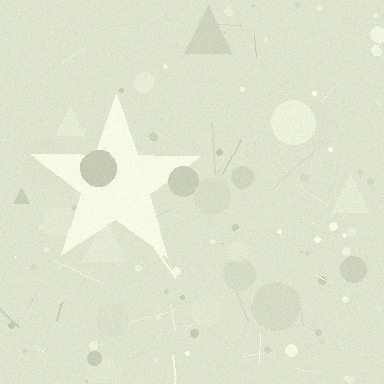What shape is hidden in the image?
A star is hidden in the image.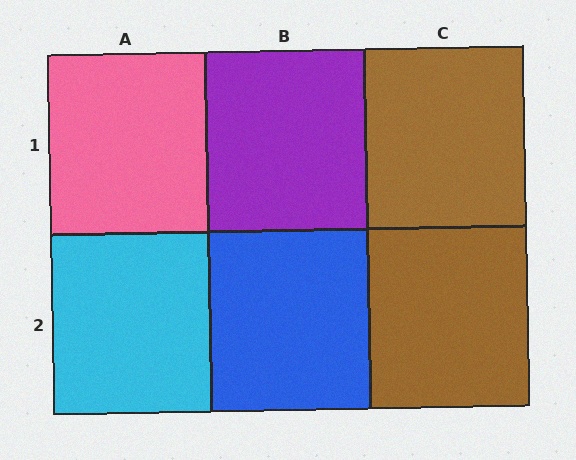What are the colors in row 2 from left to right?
Cyan, blue, brown.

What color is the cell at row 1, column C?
Brown.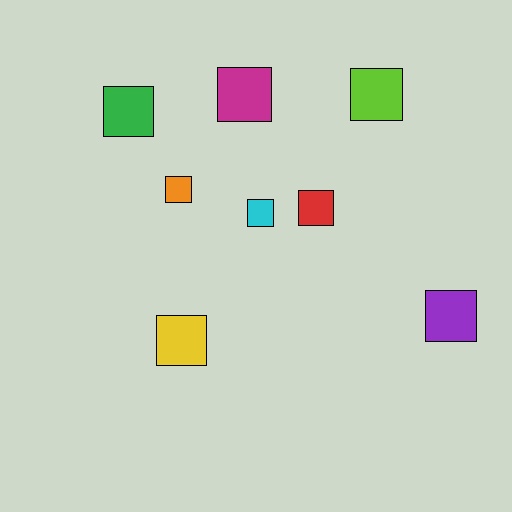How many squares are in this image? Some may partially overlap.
There are 8 squares.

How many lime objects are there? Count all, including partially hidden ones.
There is 1 lime object.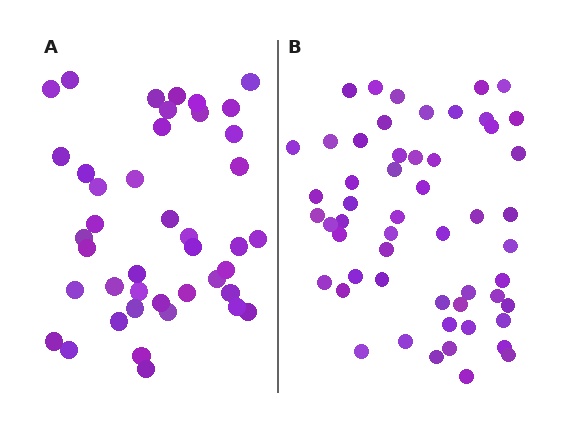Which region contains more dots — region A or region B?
Region B (the right region) has more dots.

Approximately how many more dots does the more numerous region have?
Region B has roughly 12 or so more dots than region A.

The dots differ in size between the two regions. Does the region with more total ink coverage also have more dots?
No. Region A has more total ink coverage because its dots are larger, but region B actually contains more individual dots. Total area can be misleading — the number of items is what matters here.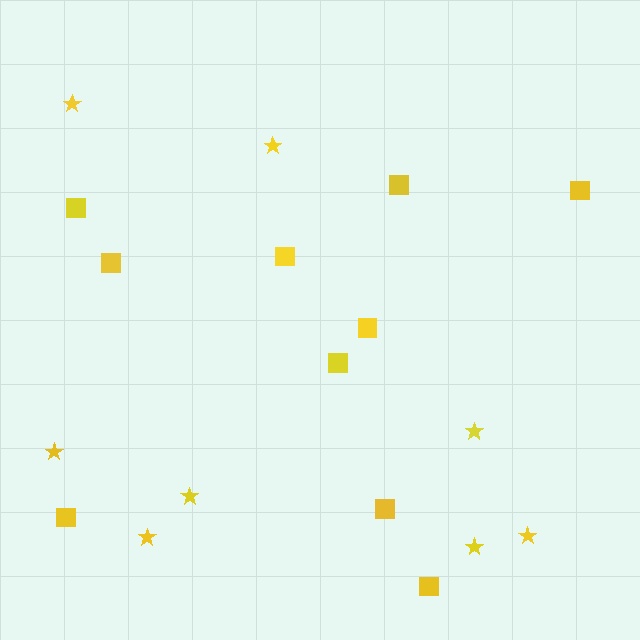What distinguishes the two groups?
There are 2 groups: one group of stars (8) and one group of squares (10).